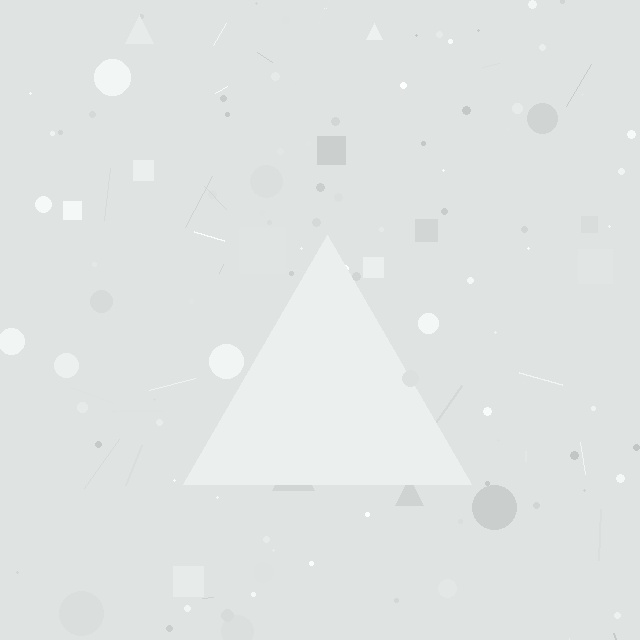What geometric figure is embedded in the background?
A triangle is embedded in the background.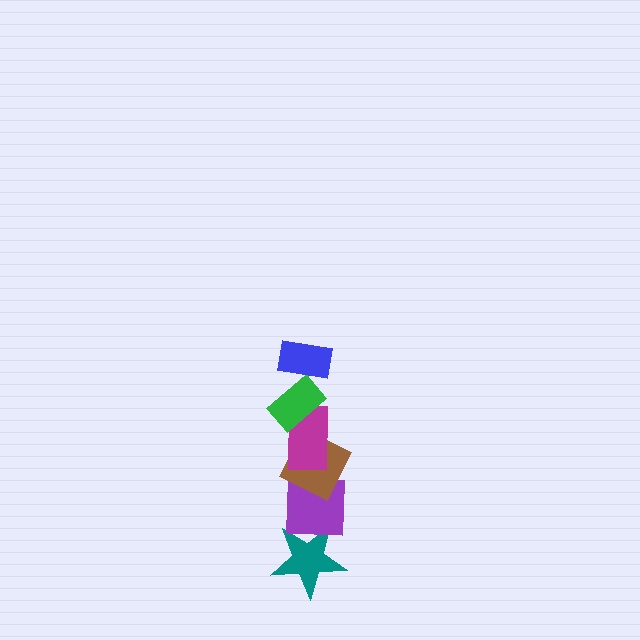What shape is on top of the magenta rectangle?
The green rectangle is on top of the magenta rectangle.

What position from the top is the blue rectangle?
The blue rectangle is 1st from the top.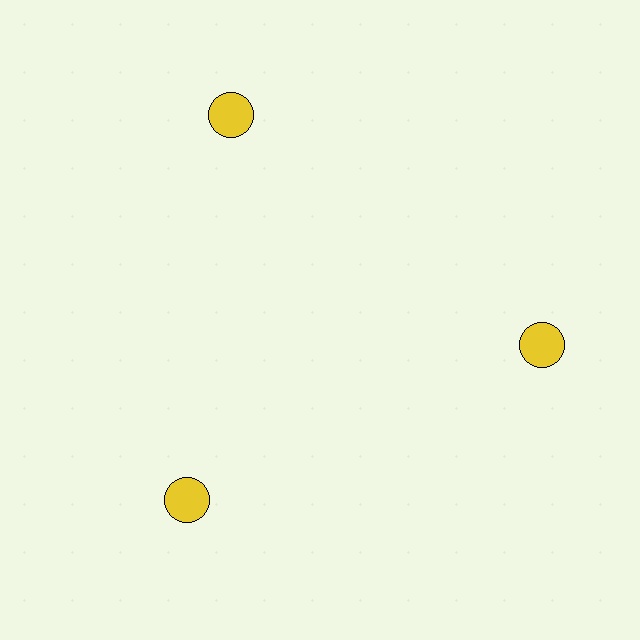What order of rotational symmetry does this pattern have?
This pattern has 3-fold rotational symmetry.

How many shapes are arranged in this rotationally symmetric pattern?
There are 3 shapes, arranged in 3 groups of 1.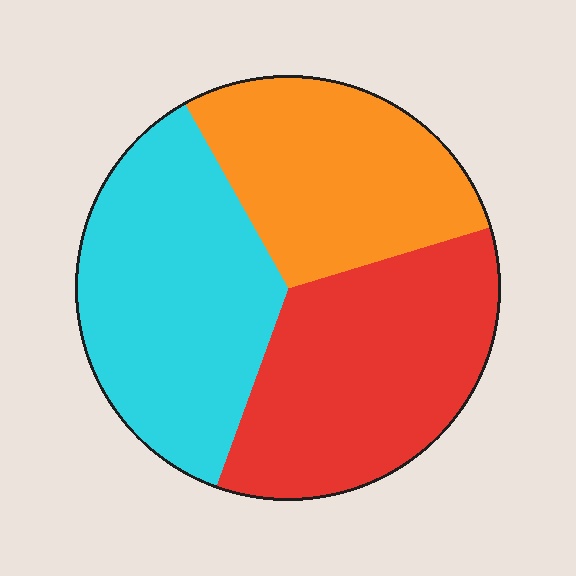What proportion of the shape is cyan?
Cyan covers about 35% of the shape.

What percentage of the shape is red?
Red takes up about one third (1/3) of the shape.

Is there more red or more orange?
Red.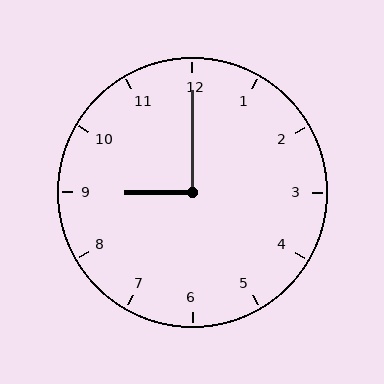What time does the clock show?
9:00.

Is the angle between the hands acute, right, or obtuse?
It is right.